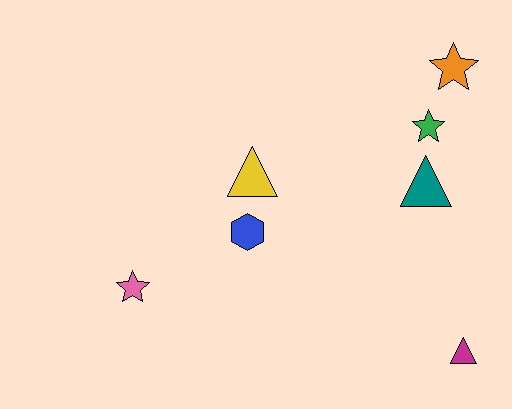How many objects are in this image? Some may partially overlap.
There are 7 objects.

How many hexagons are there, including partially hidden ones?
There is 1 hexagon.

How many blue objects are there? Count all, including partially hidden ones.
There is 1 blue object.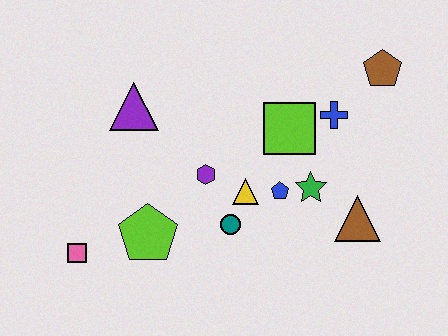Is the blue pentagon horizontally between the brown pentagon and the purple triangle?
Yes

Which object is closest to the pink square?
The lime pentagon is closest to the pink square.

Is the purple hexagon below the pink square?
No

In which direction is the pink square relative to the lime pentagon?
The pink square is to the left of the lime pentagon.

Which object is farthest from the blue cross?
The pink square is farthest from the blue cross.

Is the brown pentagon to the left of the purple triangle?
No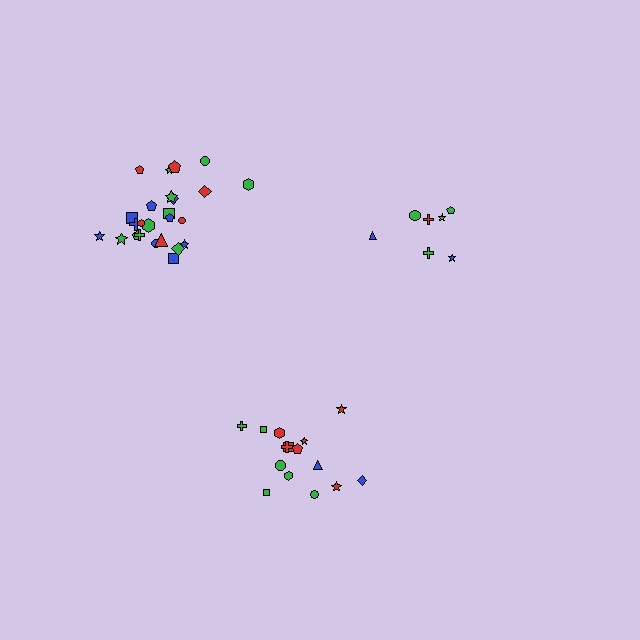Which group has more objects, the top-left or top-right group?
The top-left group.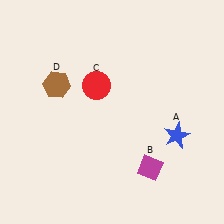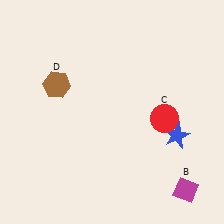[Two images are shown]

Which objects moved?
The objects that moved are: the magenta diamond (B), the red circle (C).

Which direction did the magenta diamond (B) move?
The magenta diamond (B) moved right.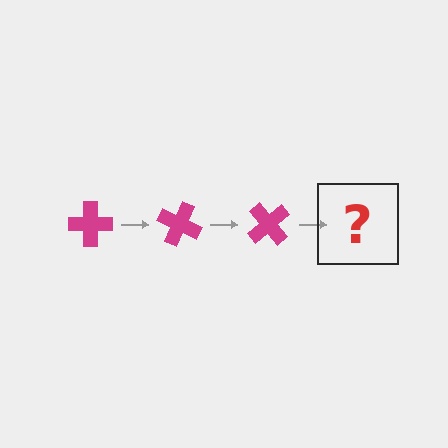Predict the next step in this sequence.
The next step is a magenta cross rotated 75 degrees.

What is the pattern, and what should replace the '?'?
The pattern is that the cross rotates 25 degrees each step. The '?' should be a magenta cross rotated 75 degrees.